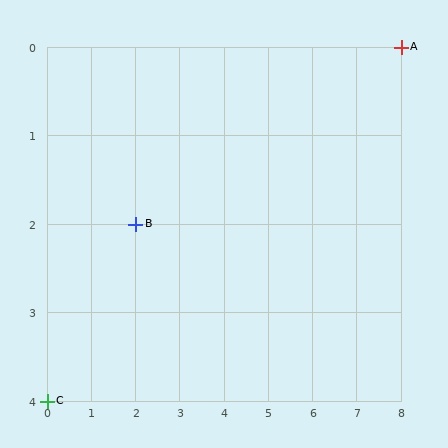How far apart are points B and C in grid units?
Points B and C are 2 columns and 2 rows apart (about 2.8 grid units diagonally).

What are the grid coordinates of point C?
Point C is at grid coordinates (0, 4).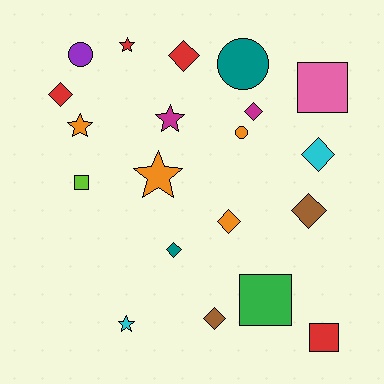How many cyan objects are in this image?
There are 2 cyan objects.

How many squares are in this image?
There are 4 squares.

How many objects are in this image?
There are 20 objects.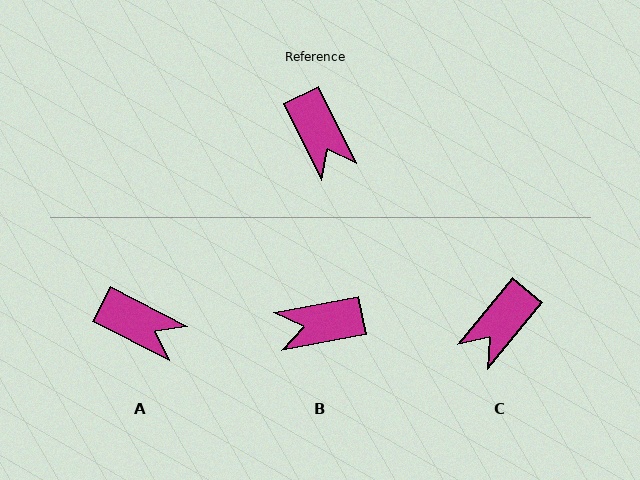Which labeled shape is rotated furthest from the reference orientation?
B, about 105 degrees away.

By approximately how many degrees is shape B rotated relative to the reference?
Approximately 105 degrees clockwise.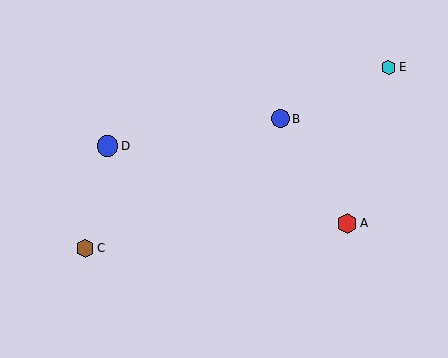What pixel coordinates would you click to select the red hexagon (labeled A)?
Click at (347, 223) to select the red hexagon A.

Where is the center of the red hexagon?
The center of the red hexagon is at (347, 223).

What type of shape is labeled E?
Shape E is a cyan hexagon.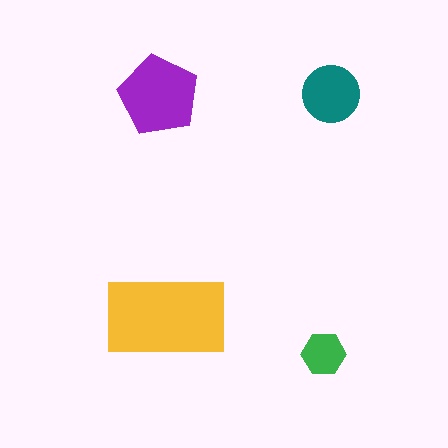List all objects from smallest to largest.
The green hexagon, the teal circle, the purple pentagon, the yellow rectangle.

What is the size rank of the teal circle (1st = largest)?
3rd.